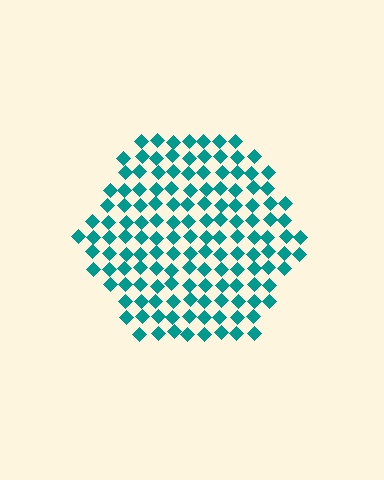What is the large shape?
The large shape is a hexagon.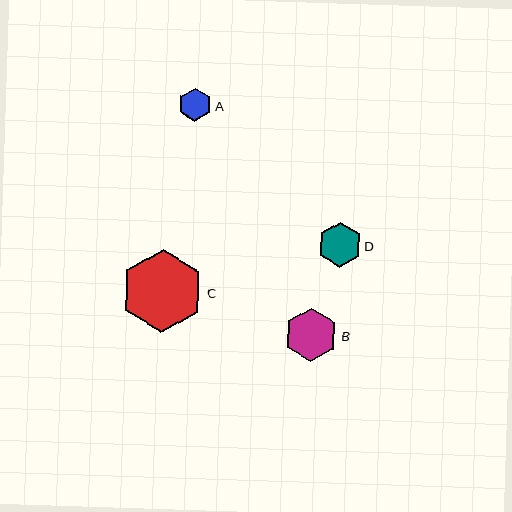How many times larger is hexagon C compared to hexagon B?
Hexagon C is approximately 1.5 times the size of hexagon B.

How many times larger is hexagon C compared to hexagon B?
Hexagon C is approximately 1.5 times the size of hexagon B.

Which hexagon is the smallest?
Hexagon A is the smallest with a size of approximately 33 pixels.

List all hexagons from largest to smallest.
From largest to smallest: C, B, D, A.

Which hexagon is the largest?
Hexagon C is the largest with a size of approximately 83 pixels.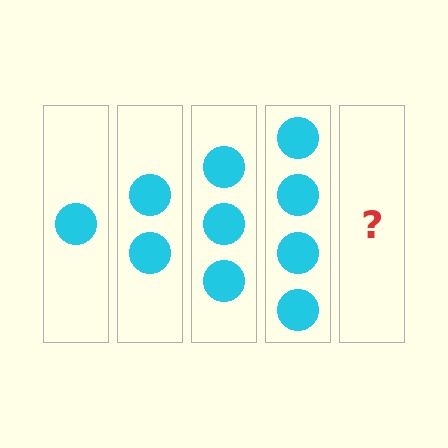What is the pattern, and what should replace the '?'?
The pattern is that each step adds one more circle. The '?' should be 5 circles.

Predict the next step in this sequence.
The next step is 5 circles.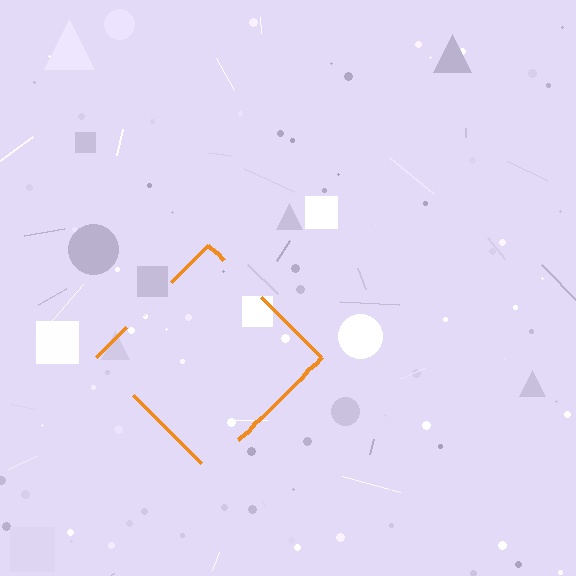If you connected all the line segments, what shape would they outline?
They would outline a diamond.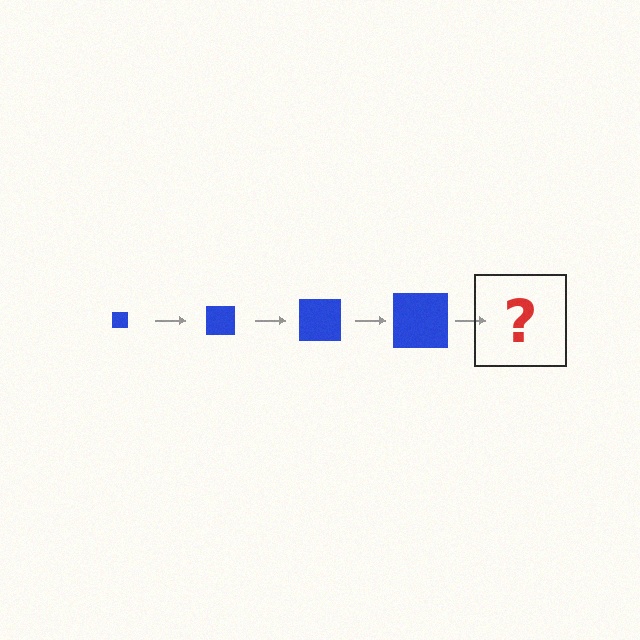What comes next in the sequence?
The next element should be a blue square, larger than the previous one.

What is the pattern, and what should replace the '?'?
The pattern is that the square gets progressively larger each step. The '?' should be a blue square, larger than the previous one.